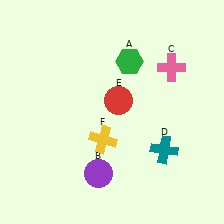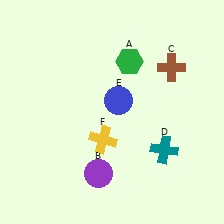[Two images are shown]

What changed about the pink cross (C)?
In Image 1, C is pink. In Image 2, it changed to brown.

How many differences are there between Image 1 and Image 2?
There are 2 differences between the two images.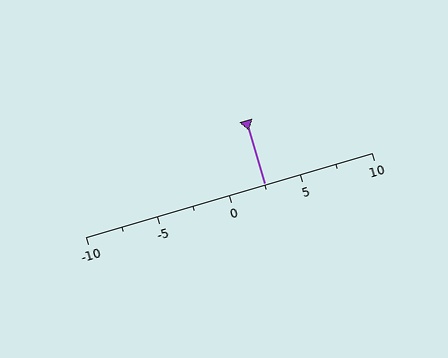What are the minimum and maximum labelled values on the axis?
The axis runs from -10 to 10.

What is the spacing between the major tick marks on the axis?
The major ticks are spaced 5 apart.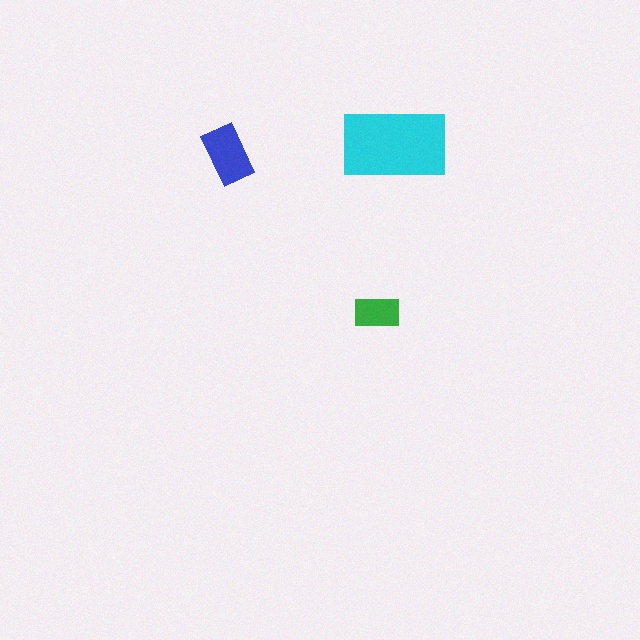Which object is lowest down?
The green rectangle is bottommost.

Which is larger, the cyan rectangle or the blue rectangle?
The cyan one.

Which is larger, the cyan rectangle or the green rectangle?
The cyan one.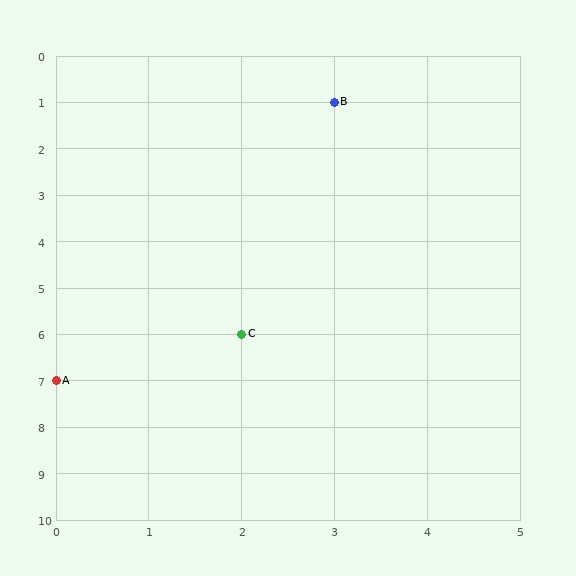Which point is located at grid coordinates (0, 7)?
Point A is at (0, 7).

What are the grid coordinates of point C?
Point C is at grid coordinates (2, 6).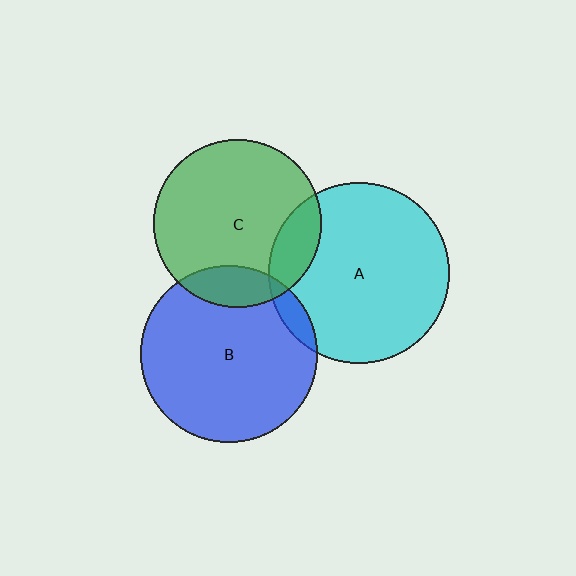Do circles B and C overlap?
Yes.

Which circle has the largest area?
Circle A (cyan).